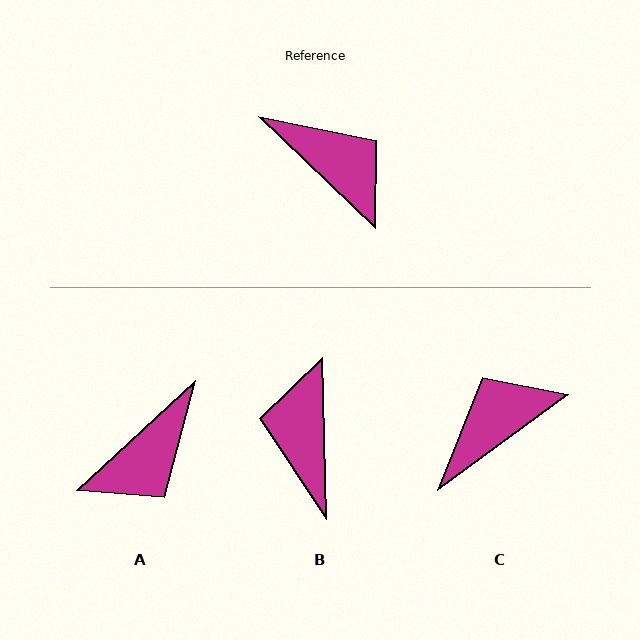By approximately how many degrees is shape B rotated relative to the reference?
Approximately 135 degrees counter-clockwise.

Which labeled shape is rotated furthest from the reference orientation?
B, about 135 degrees away.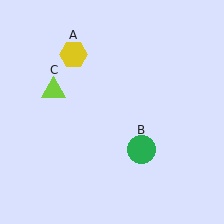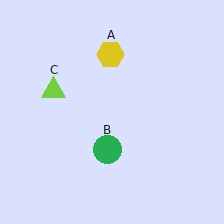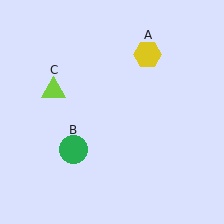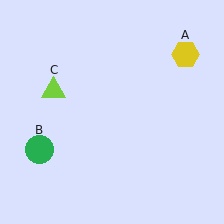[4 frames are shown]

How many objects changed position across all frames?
2 objects changed position: yellow hexagon (object A), green circle (object B).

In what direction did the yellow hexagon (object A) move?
The yellow hexagon (object A) moved right.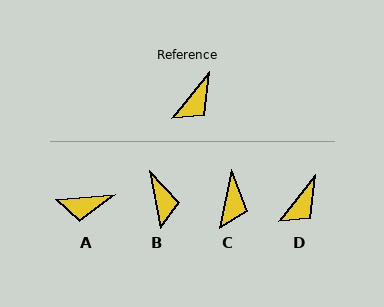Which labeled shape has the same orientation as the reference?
D.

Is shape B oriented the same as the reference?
No, it is off by about 49 degrees.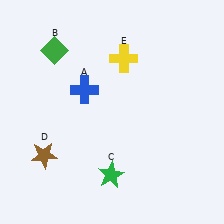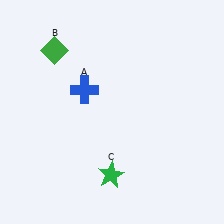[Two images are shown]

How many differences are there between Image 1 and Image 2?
There are 2 differences between the two images.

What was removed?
The yellow cross (E), the brown star (D) were removed in Image 2.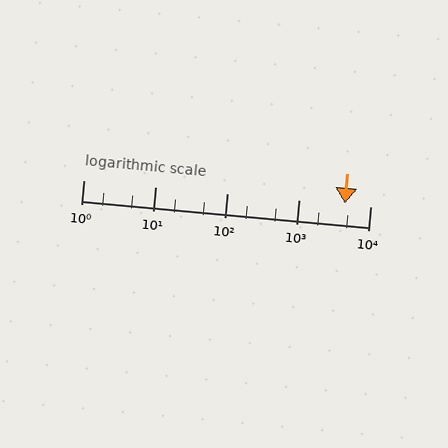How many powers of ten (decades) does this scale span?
The scale spans 4 decades, from 1 to 10000.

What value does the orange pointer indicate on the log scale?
The pointer indicates approximately 4400.